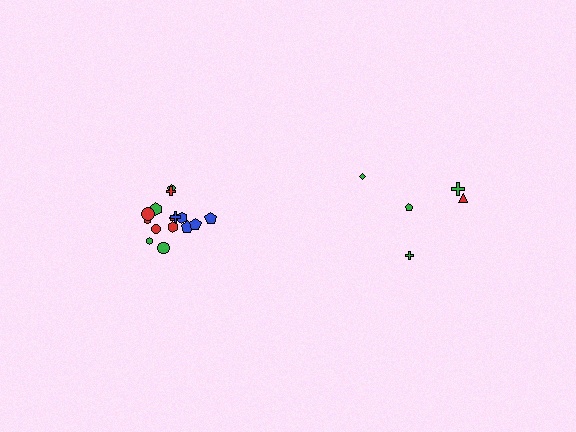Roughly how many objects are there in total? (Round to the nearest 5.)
Roughly 20 objects in total.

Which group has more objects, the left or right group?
The left group.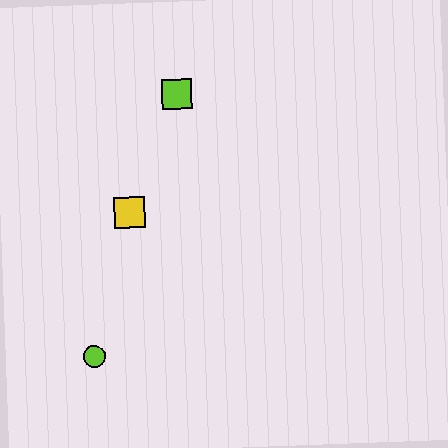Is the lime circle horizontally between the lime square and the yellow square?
No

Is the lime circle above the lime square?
No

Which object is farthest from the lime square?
The lime circle is farthest from the lime square.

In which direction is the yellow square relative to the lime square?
The yellow square is below the lime square.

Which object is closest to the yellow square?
The lime square is closest to the yellow square.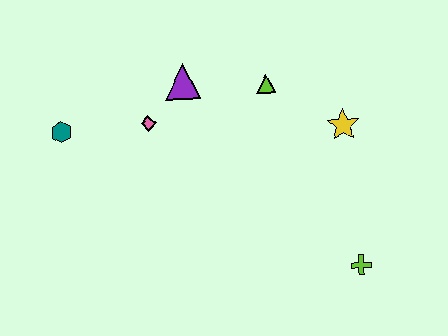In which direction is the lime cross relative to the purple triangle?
The lime cross is below the purple triangle.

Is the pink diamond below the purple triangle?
Yes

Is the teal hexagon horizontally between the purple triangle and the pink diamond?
No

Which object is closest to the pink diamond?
The purple triangle is closest to the pink diamond.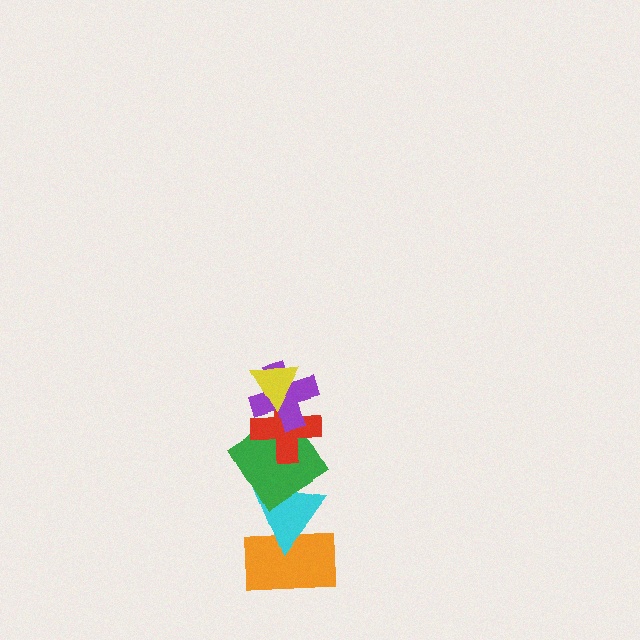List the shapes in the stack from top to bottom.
From top to bottom: the yellow triangle, the purple cross, the red cross, the green diamond, the cyan triangle, the orange rectangle.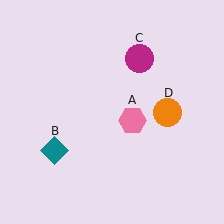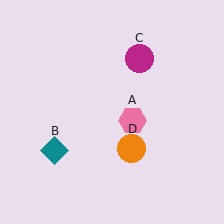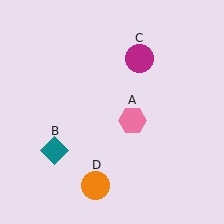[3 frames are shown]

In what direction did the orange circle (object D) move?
The orange circle (object D) moved down and to the left.